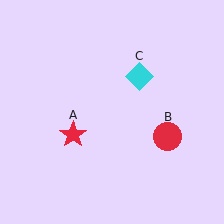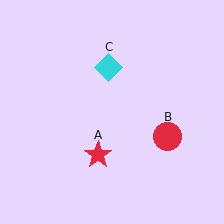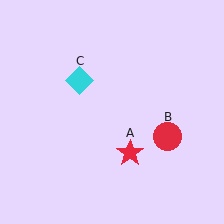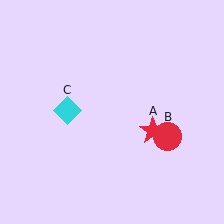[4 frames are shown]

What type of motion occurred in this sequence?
The red star (object A), cyan diamond (object C) rotated counterclockwise around the center of the scene.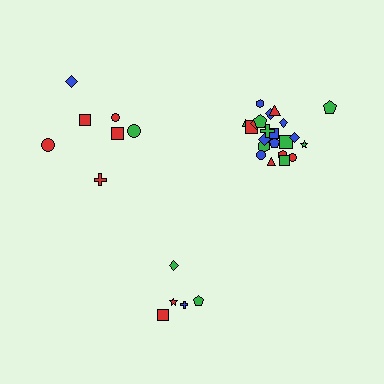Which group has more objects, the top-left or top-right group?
The top-right group.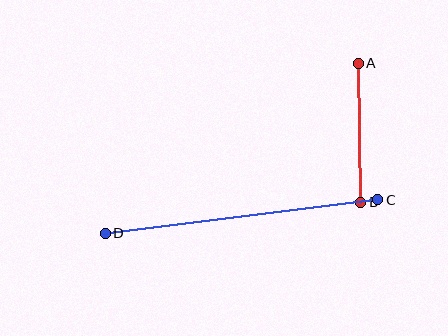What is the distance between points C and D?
The distance is approximately 275 pixels.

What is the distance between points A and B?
The distance is approximately 139 pixels.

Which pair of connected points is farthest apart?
Points C and D are farthest apart.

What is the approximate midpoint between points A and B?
The midpoint is at approximately (359, 133) pixels.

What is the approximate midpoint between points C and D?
The midpoint is at approximately (242, 217) pixels.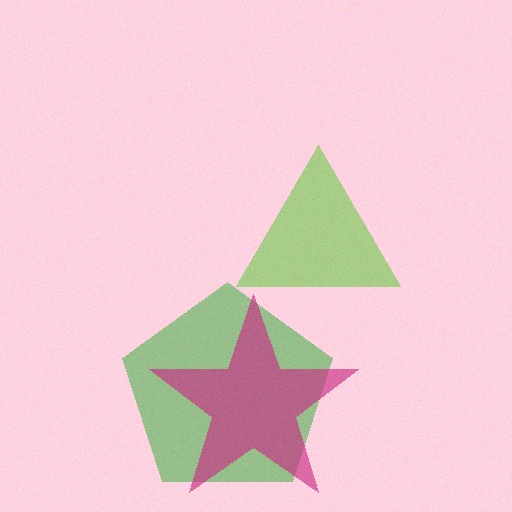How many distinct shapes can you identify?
There are 3 distinct shapes: a green pentagon, a magenta star, a lime triangle.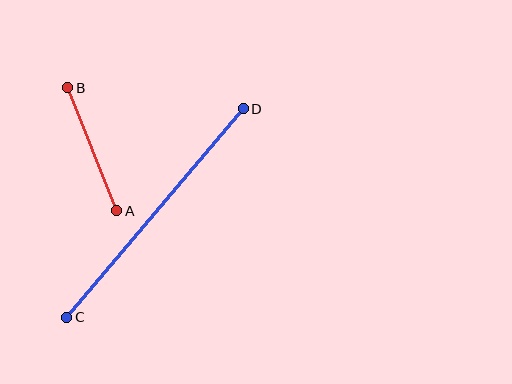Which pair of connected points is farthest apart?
Points C and D are farthest apart.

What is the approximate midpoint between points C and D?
The midpoint is at approximately (155, 213) pixels.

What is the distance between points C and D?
The distance is approximately 273 pixels.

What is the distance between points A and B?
The distance is approximately 132 pixels.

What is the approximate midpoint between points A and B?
The midpoint is at approximately (92, 149) pixels.